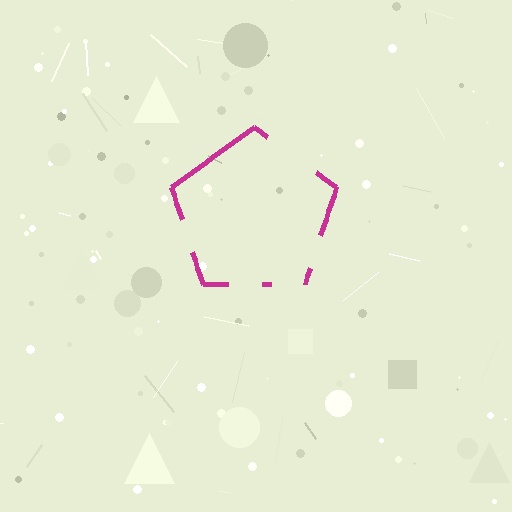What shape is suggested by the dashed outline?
The dashed outline suggests a pentagon.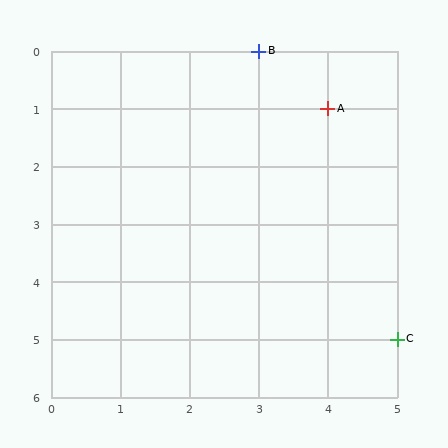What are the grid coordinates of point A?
Point A is at grid coordinates (4, 1).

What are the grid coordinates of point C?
Point C is at grid coordinates (5, 5).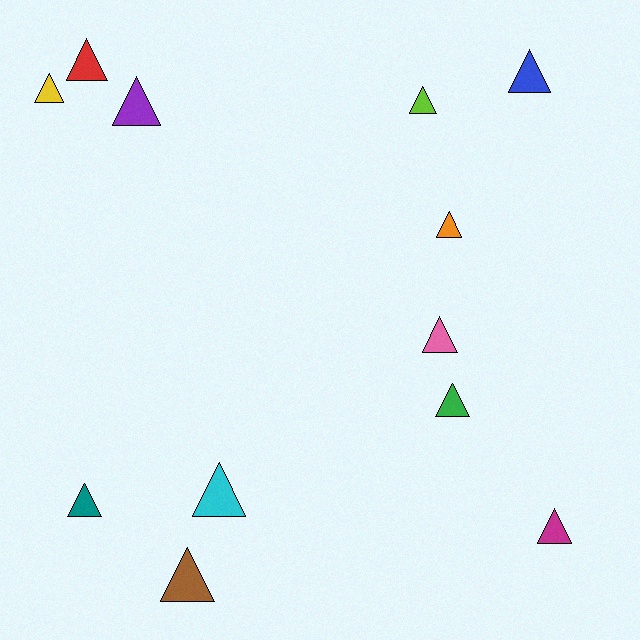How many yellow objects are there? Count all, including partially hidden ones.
There is 1 yellow object.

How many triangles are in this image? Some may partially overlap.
There are 12 triangles.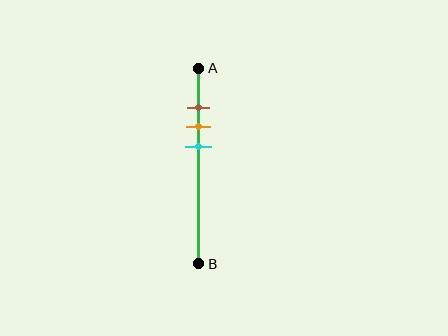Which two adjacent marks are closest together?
The brown and orange marks are the closest adjacent pair.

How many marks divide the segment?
There are 3 marks dividing the segment.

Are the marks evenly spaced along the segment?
Yes, the marks are approximately evenly spaced.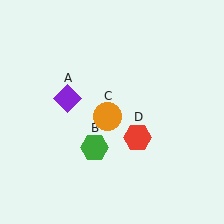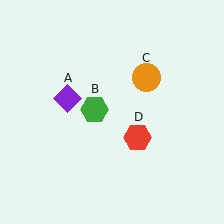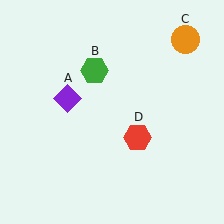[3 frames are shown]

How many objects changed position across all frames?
2 objects changed position: green hexagon (object B), orange circle (object C).